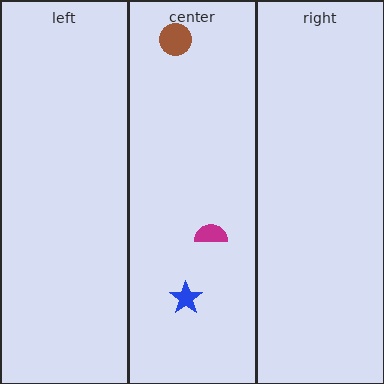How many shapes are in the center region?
3.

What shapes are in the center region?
The brown circle, the blue star, the magenta semicircle.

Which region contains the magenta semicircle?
The center region.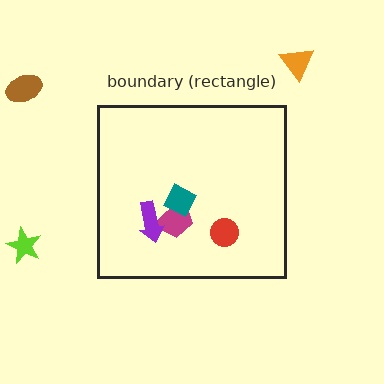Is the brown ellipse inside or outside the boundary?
Outside.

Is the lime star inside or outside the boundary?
Outside.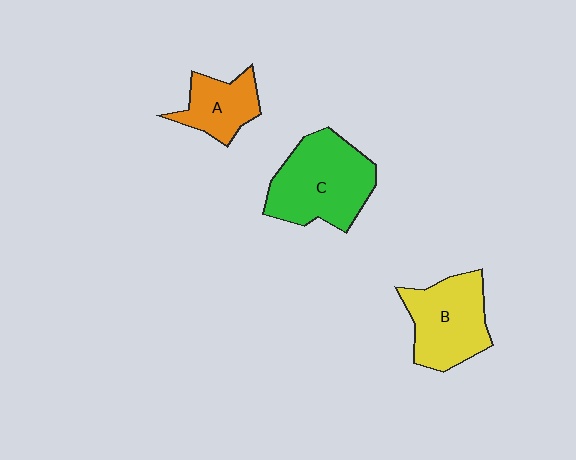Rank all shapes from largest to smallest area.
From largest to smallest: C (green), B (yellow), A (orange).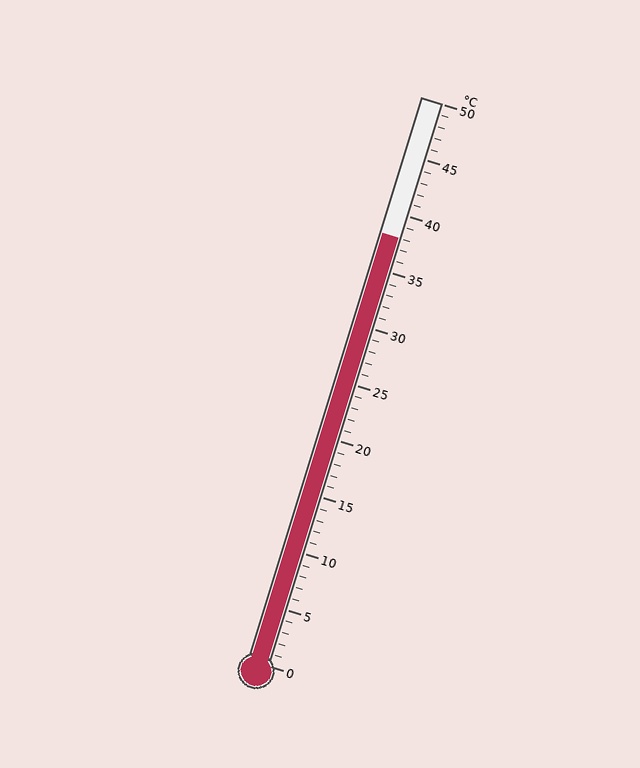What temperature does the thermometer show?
The thermometer shows approximately 38°C.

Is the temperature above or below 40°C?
The temperature is below 40°C.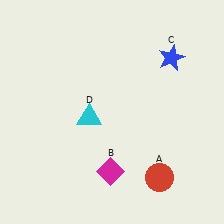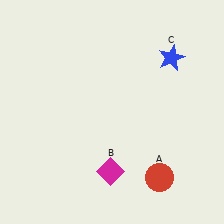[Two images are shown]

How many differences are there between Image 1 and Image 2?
There is 1 difference between the two images.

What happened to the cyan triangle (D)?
The cyan triangle (D) was removed in Image 2. It was in the bottom-left area of Image 1.